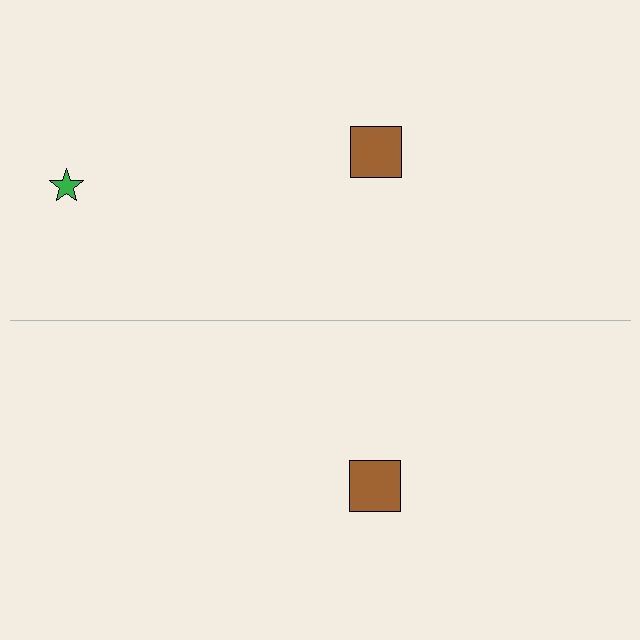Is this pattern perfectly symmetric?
No, the pattern is not perfectly symmetric. A green star is missing from the bottom side.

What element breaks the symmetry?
A green star is missing from the bottom side.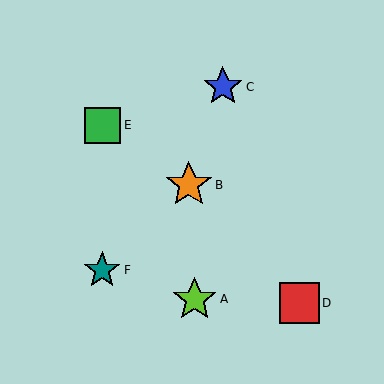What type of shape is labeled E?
Shape E is a green square.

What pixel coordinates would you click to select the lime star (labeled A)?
Click at (195, 299) to select the lime star A.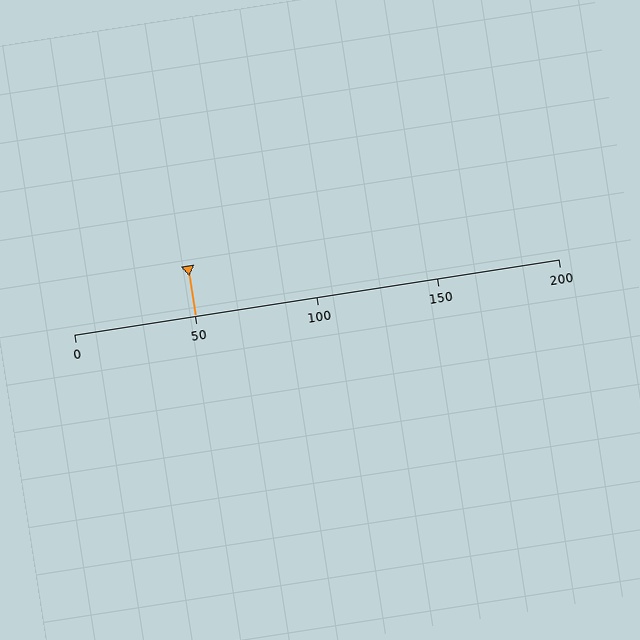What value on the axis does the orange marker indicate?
The marker indicates approximately 50.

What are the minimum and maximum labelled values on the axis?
The axis runs from 0 to 200.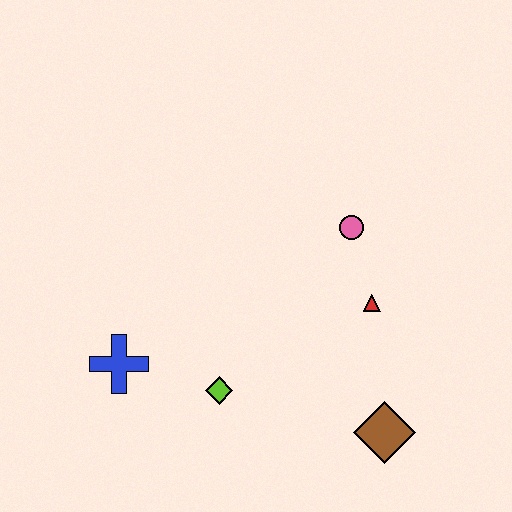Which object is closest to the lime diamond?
The blue cross is closest to the lime diamond.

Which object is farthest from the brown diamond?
The blue cross is farthest from the brown diamond.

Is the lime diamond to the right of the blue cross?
Yes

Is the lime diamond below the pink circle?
Yes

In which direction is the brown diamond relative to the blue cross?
The brown diamond is to the right of the blue cross.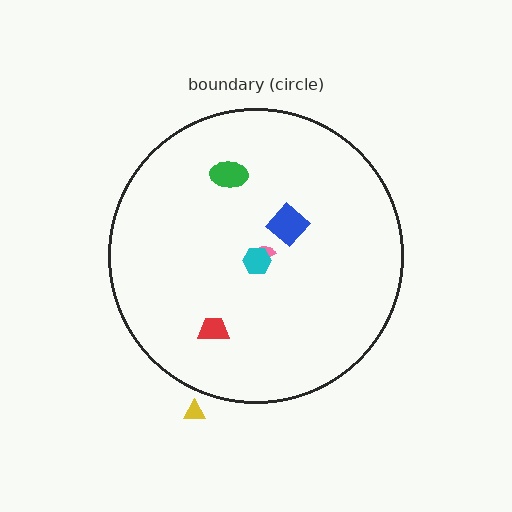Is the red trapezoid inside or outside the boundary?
Inside.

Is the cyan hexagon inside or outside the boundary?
Inside.